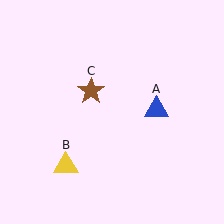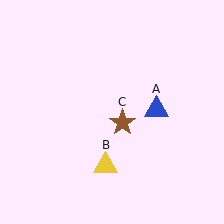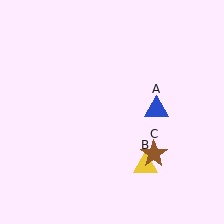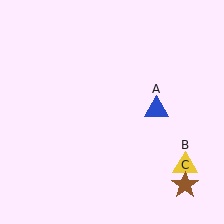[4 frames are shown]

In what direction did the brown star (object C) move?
The brown star (object C) moved down and to the right.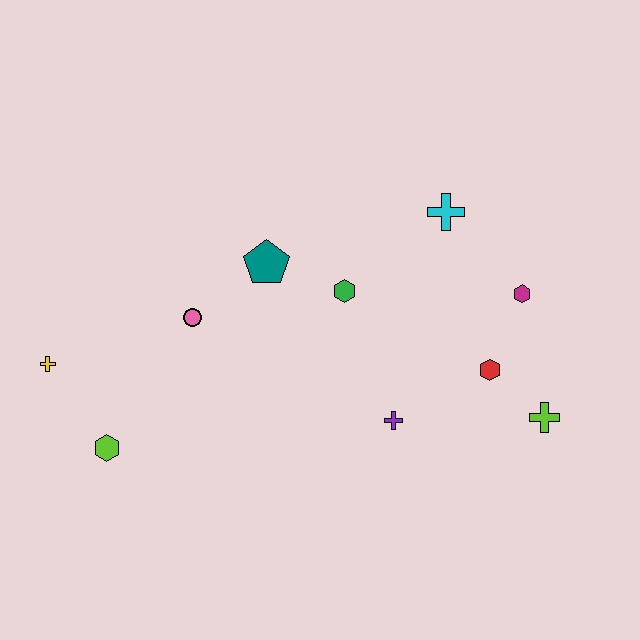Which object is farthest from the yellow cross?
The lime cross is farthest from the yellow cross.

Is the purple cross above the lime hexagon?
Yes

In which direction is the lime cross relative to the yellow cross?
The lime cross is to the right of the yellow cross.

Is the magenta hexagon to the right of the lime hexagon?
Yes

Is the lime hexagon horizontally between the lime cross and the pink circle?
No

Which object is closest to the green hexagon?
The teal pentagon is closest to the green hexagon.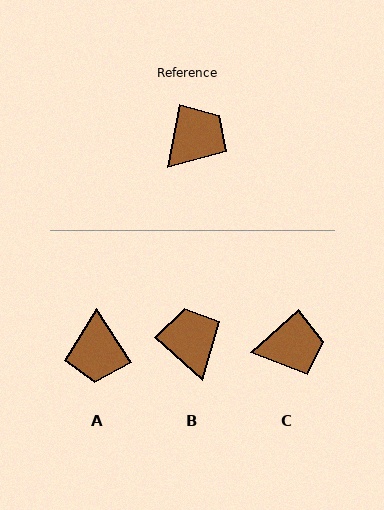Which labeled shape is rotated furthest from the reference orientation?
A, about 136 degrees away.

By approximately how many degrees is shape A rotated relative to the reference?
Approximately 136 degrees clockwise.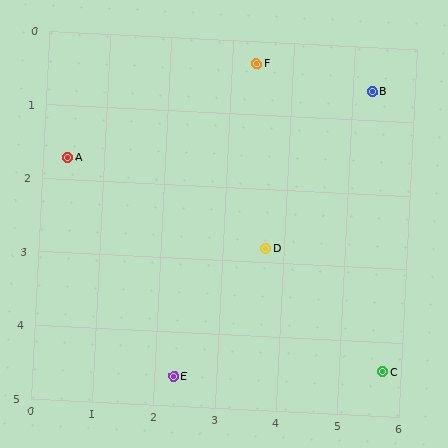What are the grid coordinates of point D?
Point D is at approximately (3.7, 2.8).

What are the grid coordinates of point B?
Point B is at approximately (5.3, 0.6).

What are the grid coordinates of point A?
Point A is at approximately (0.4, 1.7).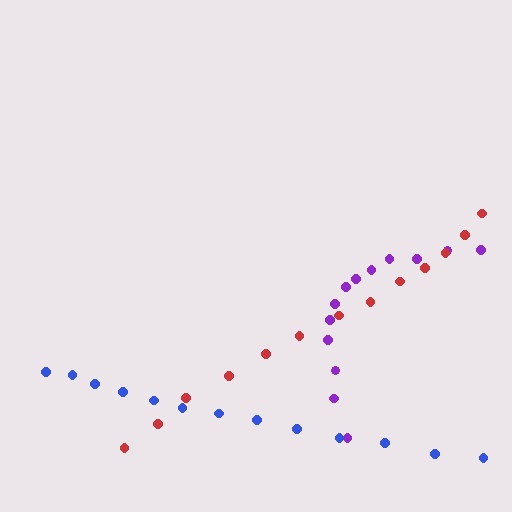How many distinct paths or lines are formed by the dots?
There are 3 distinct paths.